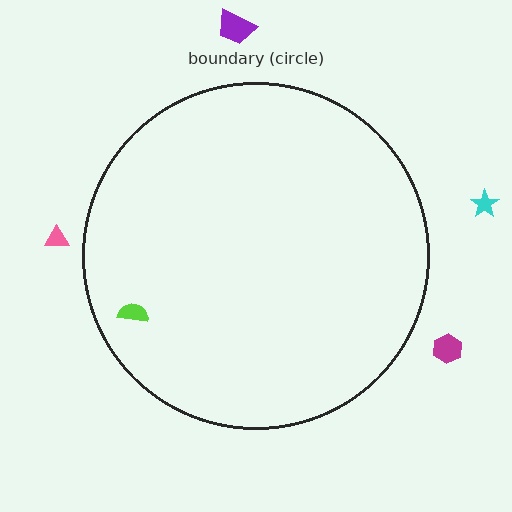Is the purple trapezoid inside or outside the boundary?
Outside.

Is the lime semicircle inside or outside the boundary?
Inside.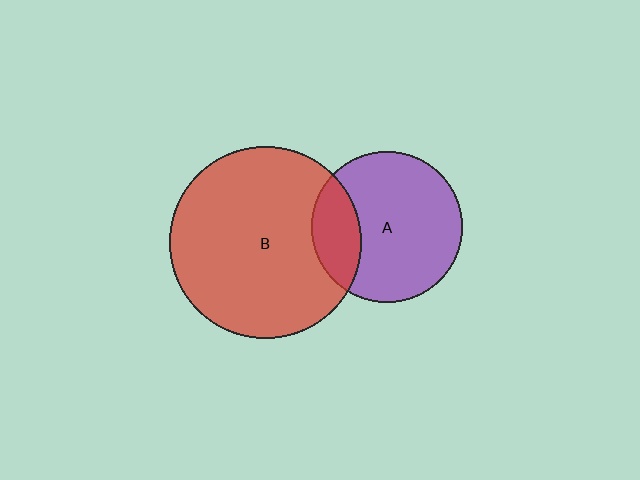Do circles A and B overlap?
Yes.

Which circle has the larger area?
Circle B (red).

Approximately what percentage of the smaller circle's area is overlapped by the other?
Approximately 20%.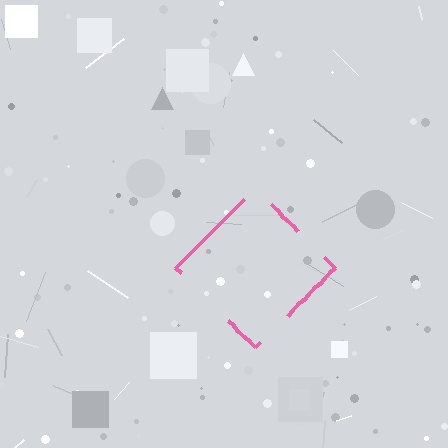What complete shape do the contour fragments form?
The contour fragments form a diamond.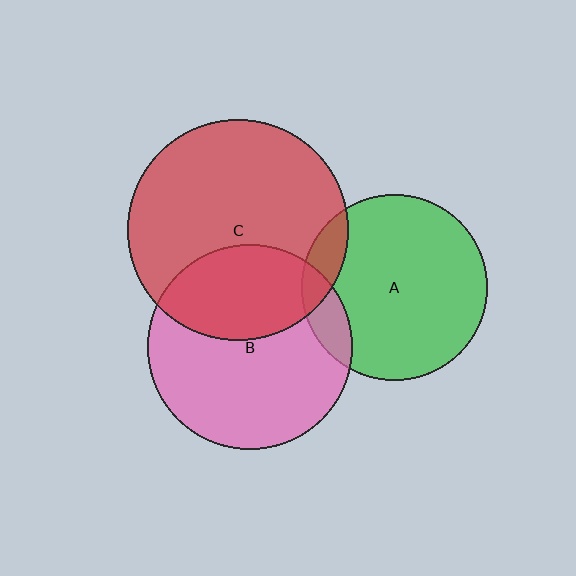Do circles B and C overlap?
Yes.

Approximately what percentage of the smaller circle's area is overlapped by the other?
Approximately 35%.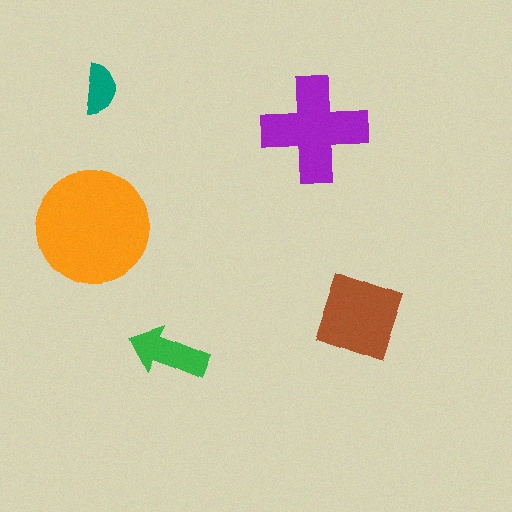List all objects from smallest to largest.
The teal semicircle, the green arrow, the brown square, the purple cross, the orange circle.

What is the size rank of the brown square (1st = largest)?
3rd.